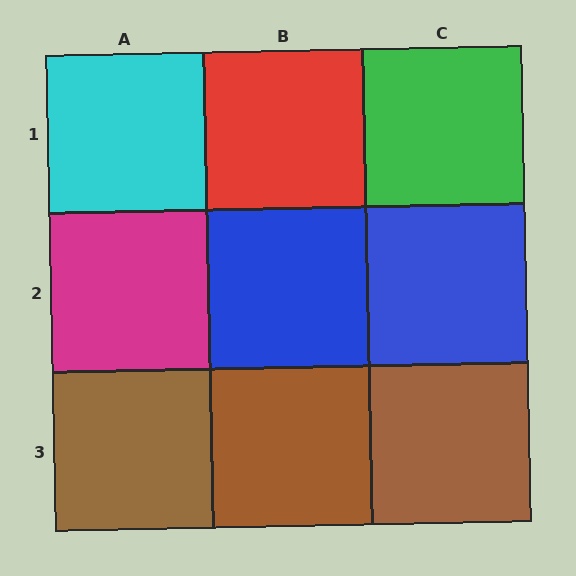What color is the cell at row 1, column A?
Cyan.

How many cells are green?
1 cell is green.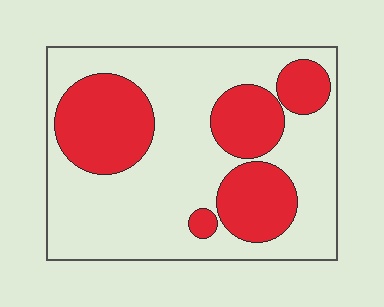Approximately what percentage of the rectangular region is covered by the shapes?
Approximately 35%.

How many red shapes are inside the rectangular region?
5.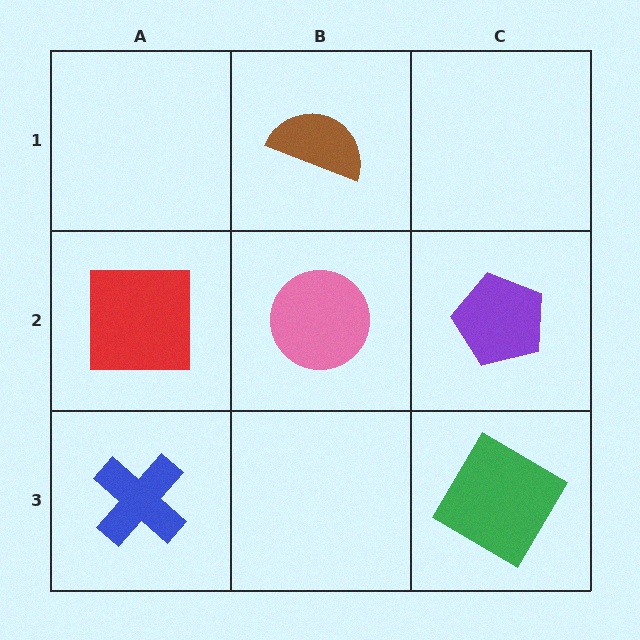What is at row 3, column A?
A blue cross.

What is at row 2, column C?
A purple pentagon.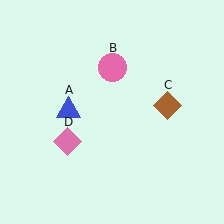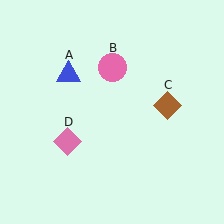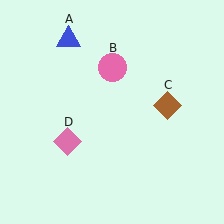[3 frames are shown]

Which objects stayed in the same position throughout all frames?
Pink circle (object B) and brown diamond (object C) and pink diamond (object D) remained stationary.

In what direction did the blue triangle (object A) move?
The blue triangle (object A) moved up.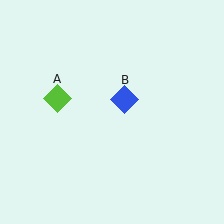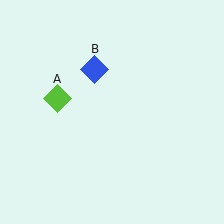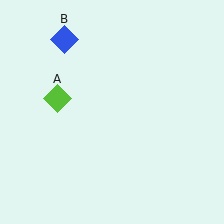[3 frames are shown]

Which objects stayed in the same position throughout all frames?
Lime diamond (object A) remained stationary.